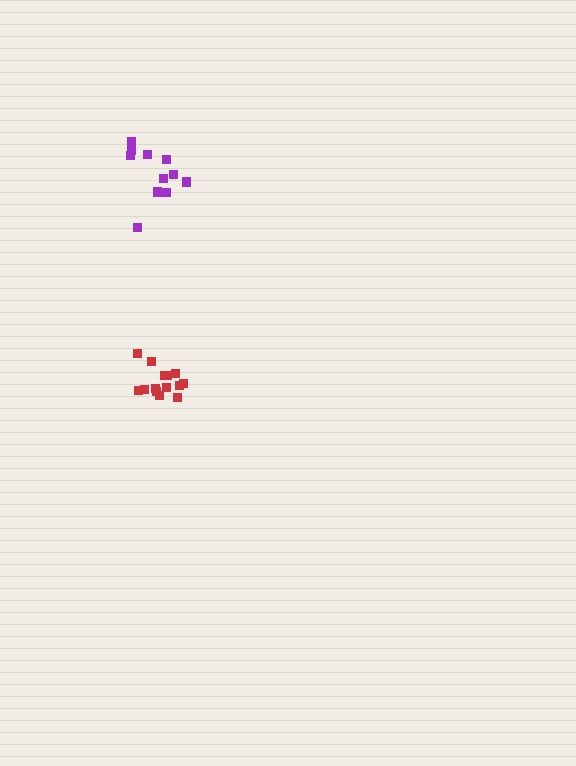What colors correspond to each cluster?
The clusters are colored: red, purple.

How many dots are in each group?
Group 1: 14 dots, Group 2: 11 dots (25 total).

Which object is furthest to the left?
The purple cluster is leftmost.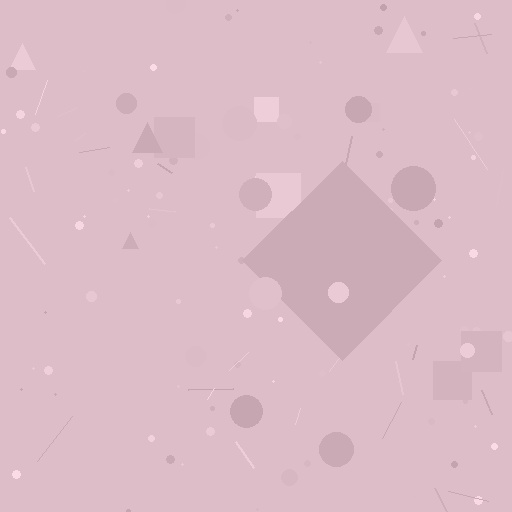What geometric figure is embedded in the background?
A diamond is embedded in the background.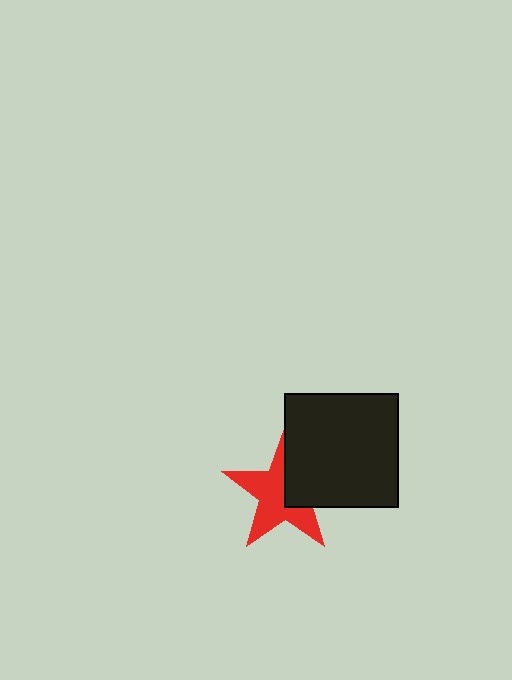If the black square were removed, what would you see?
You would see the complete red star.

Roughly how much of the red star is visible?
About half of it is visible (roughly 62%).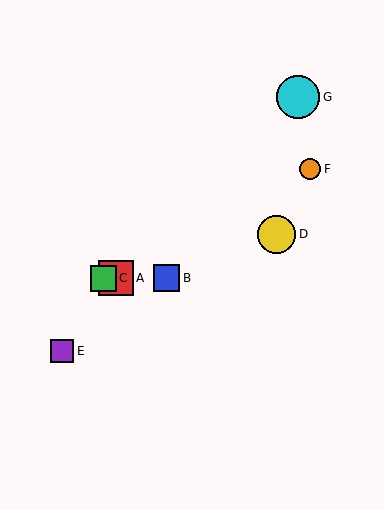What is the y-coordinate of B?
Object B is at y≈278.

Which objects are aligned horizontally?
Objects A, B, C are aligned horizontally.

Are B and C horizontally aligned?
Yes, both are at y≈278.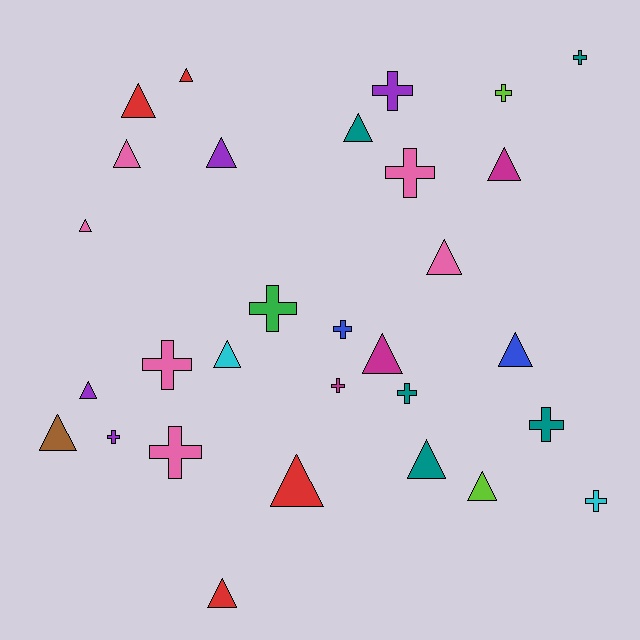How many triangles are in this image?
There are 17 triangles.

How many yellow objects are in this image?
There are no yellow objects.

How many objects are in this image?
There are 30 objects.